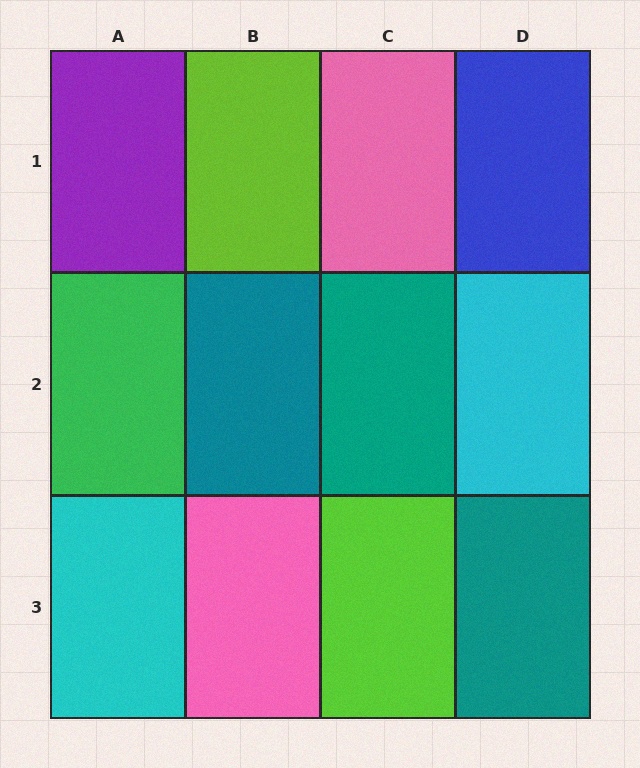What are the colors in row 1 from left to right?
Purple, lime, pink, blue.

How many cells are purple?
1 cell is purple.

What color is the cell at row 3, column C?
Lime.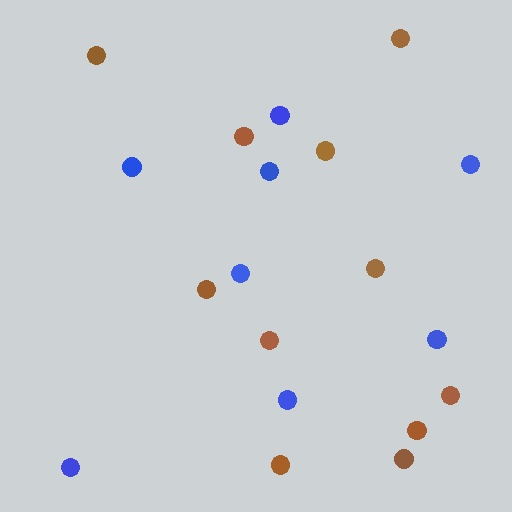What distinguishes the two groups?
There are 2 groups: one group of brown circles (11) and one group of blue circles (8).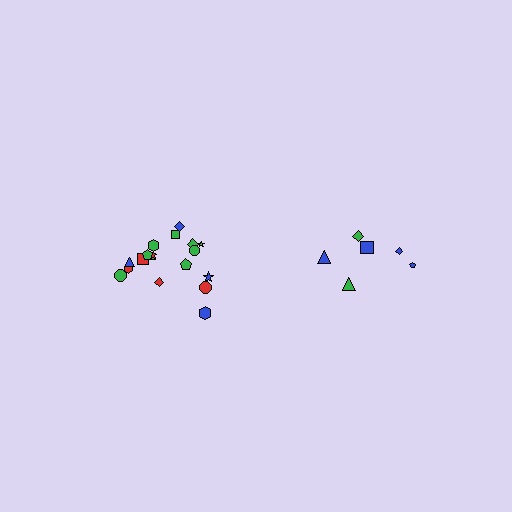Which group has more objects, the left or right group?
The left group.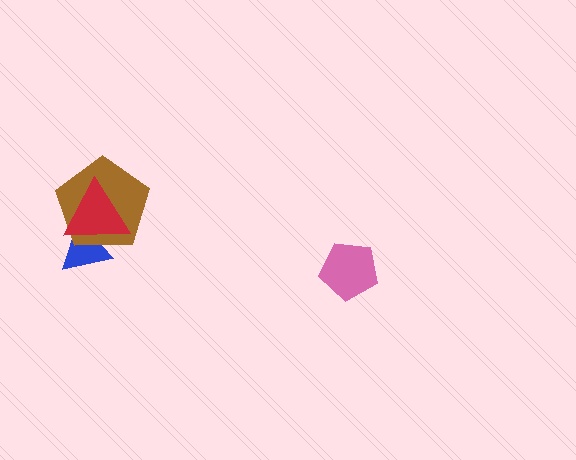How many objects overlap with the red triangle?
2 objects overlap with the red triangle.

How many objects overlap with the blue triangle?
2 objects overlap with the blue triangle.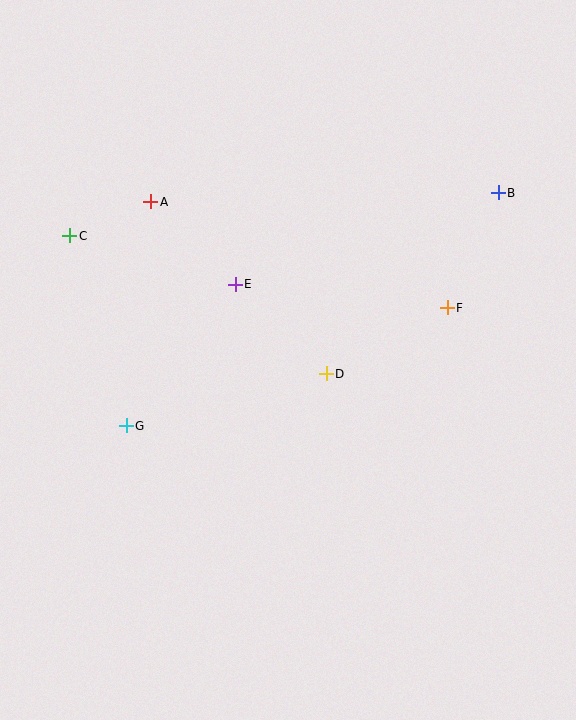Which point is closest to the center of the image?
Point D at (326, 374) is closest to the center.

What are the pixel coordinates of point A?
Point A is at (151, 202).